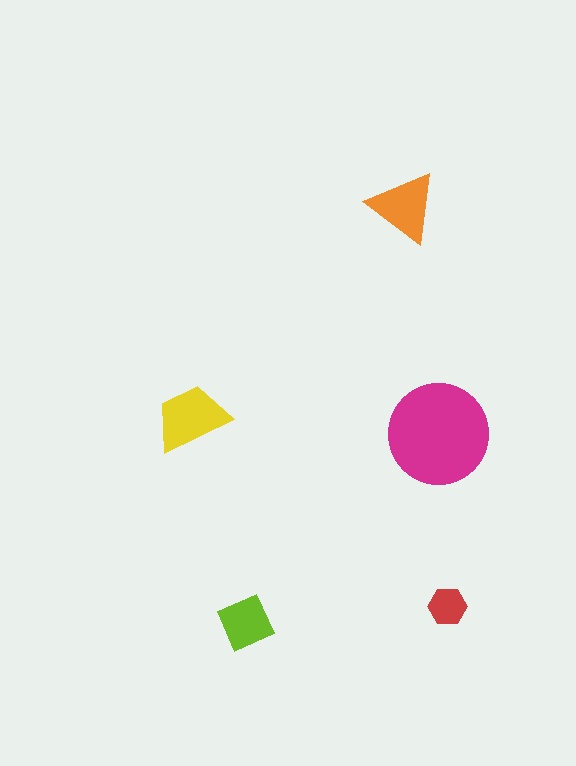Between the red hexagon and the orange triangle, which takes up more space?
The orange triangle.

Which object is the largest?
The magenta circle.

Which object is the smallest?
The red hexagon.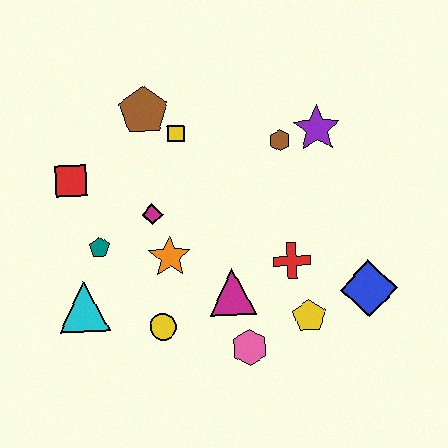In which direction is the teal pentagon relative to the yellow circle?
The teal pentagon is above the yellow circle.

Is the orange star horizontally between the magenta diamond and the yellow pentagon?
Yes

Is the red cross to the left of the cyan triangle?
No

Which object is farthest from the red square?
The blue diamond is farthest from the red square.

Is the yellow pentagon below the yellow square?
Yes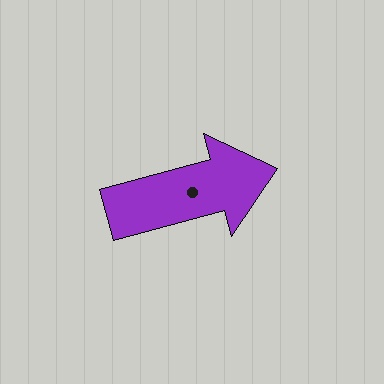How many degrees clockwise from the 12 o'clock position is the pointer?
Approximately 75 degrees.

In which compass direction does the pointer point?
East.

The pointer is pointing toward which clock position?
Roughly 2 o'clock.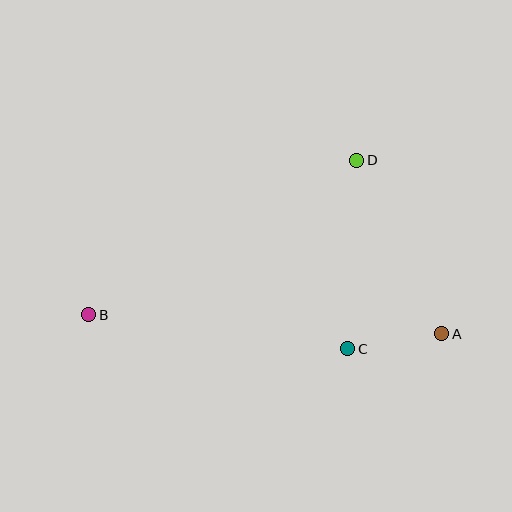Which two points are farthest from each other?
Points A and B are farthest from each other.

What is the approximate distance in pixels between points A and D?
The distance between A and D is approximately 193 pixels.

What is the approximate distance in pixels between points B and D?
The distance between B and D is approximately 309 pixels.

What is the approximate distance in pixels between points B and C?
The distance between B and C is approximately 261 pixels.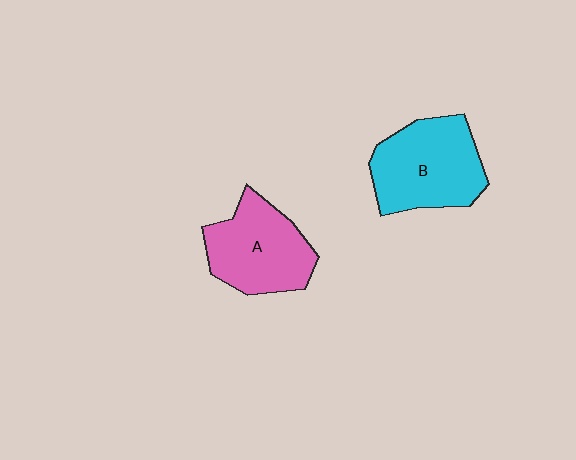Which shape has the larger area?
Shape B (cyan).